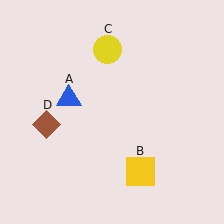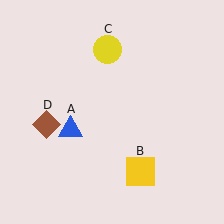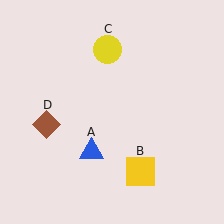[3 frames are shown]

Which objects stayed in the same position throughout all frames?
Yellow square (object B) and yellow circle (object C) and brown diamond (object D) remained stationary.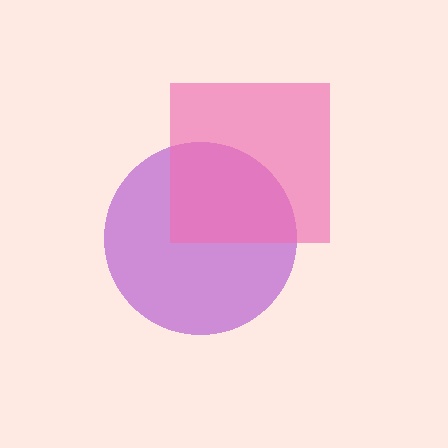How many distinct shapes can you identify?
There are 2 distinct shapes: a purple circle, a pink square.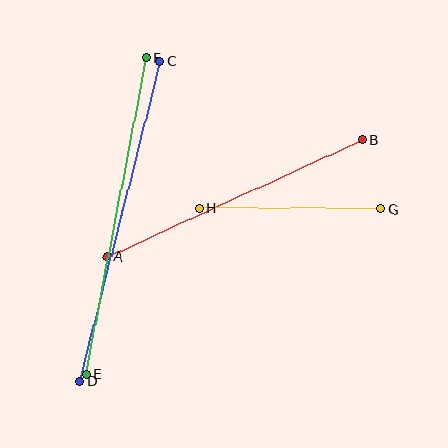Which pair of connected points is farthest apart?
Points C and D are farthest apart.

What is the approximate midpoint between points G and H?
The midpoint is at approximately (290, 208) pixels.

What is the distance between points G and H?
The distance is approximately 181 pixels.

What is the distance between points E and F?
The distance is approximately 322 pixels.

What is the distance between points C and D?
The distance is approximately 330 pixels.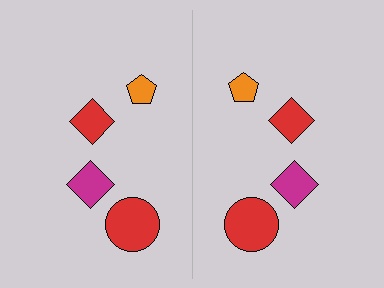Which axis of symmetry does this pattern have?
The pattern has a vertical axis of symmetry running through the center of the image.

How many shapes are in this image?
There are 8 shapes in this image.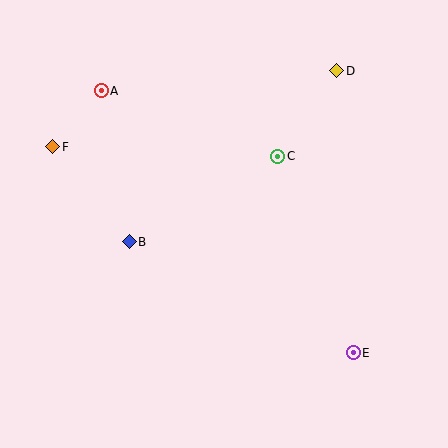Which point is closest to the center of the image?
Point C at (278, 156) is closest to the center.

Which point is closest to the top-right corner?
Point D is closest to the top-right corner.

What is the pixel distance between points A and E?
The distance between A and E is 364 pixels.